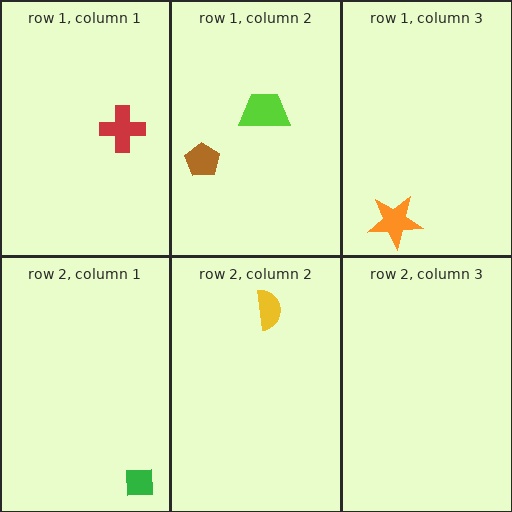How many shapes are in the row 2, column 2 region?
1.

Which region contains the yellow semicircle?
The row 2, column 2 region.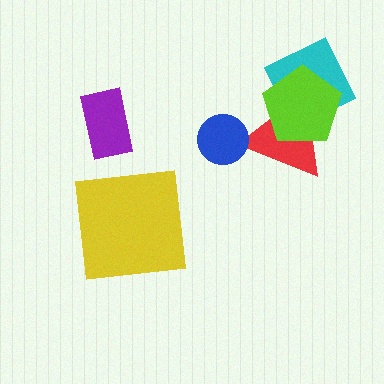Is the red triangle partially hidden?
Yes, it is partially covered by another shape.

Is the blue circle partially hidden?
No, no other shape covers it.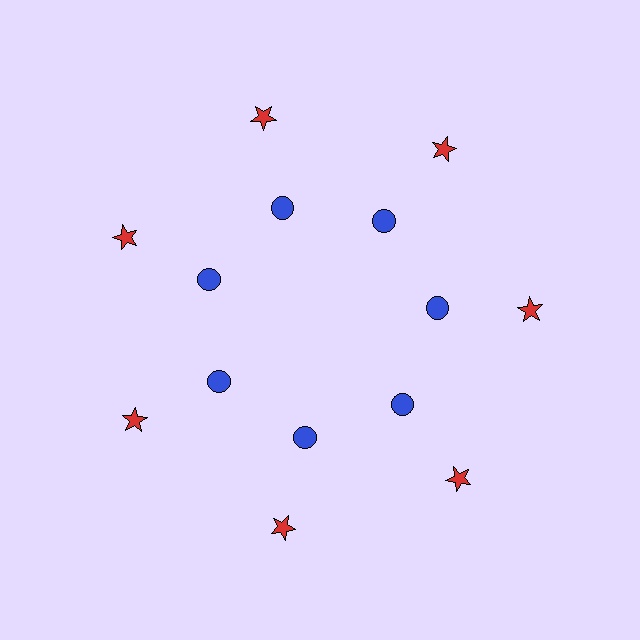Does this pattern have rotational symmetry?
Yes, this pattern has 7-fold rotational symmetry. It looks the same after rotating 51 degrees around the center.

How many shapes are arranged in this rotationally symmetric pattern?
There are 14 shapes, arranged in 7 groups of 2.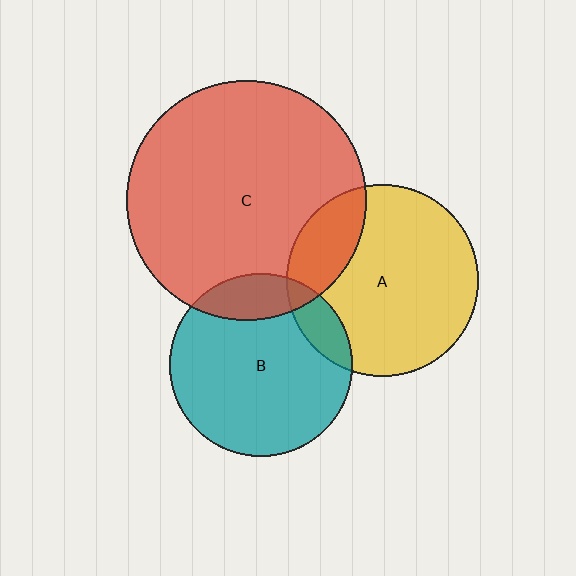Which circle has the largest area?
Circle C (red).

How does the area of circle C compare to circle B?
Approximately 1.7 times.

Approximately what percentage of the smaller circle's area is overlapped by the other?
Approximately 10%.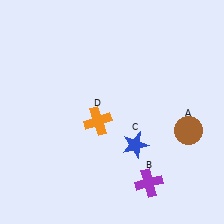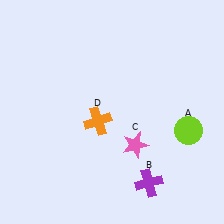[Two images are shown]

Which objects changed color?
A changed from brown to lime. C changed from blue to pink.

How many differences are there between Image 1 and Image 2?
There are 2 differences between the two images.